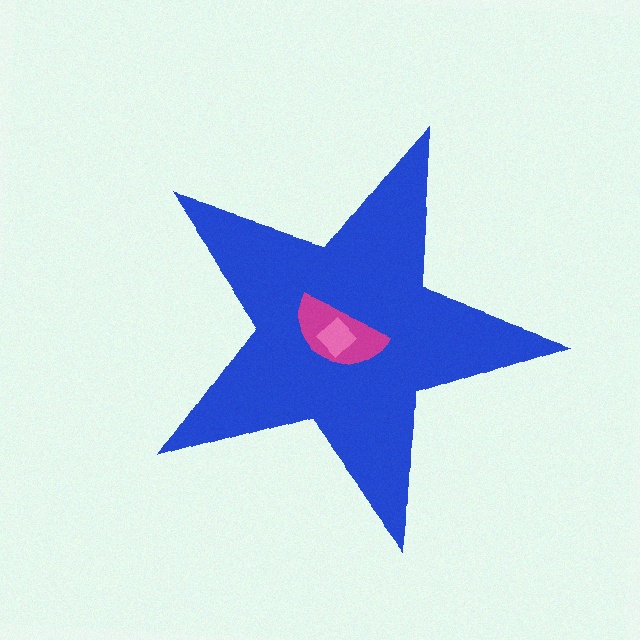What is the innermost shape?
The pink diamond.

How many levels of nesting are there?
3.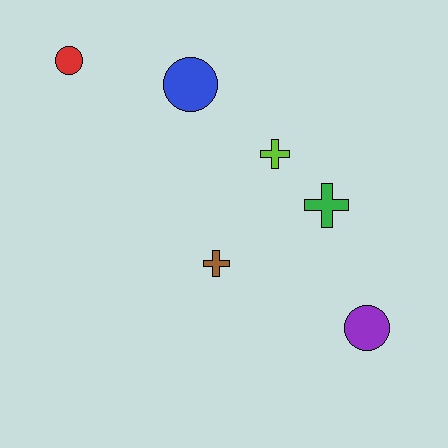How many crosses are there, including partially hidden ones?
There are 3 crosses.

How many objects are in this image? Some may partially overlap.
There are 6 objects.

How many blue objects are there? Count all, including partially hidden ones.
There is 1 blue object.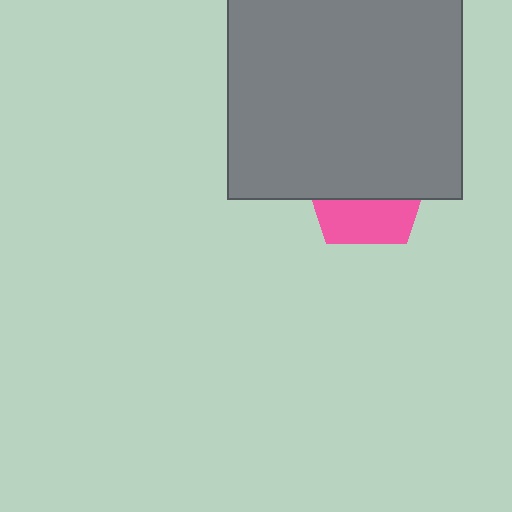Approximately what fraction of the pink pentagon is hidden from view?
Roughly 62% of the pink pentagon is hidden behind the gray square.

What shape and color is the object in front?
The object in front is a gray square.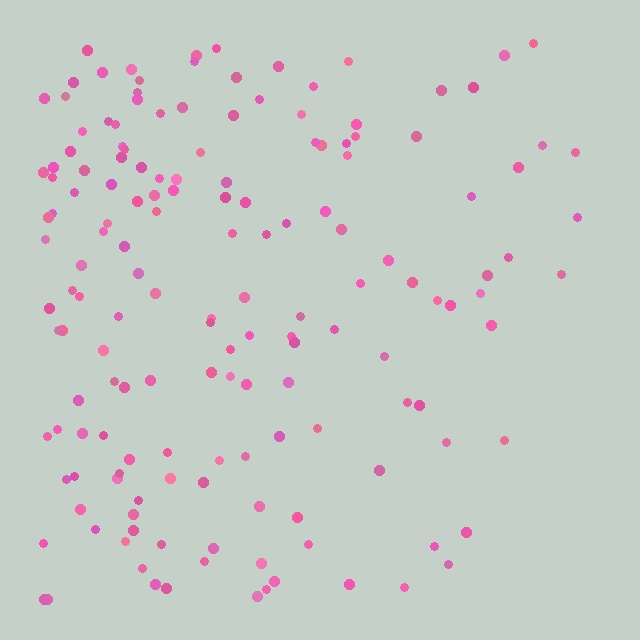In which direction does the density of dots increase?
From right to left, with the left side densest.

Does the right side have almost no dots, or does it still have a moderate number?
Still a moderate number, just noticeably fewer than the left.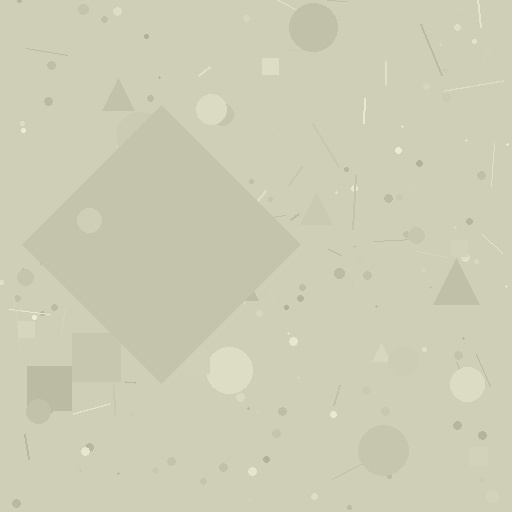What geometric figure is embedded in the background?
A diamond is embedded in the background.